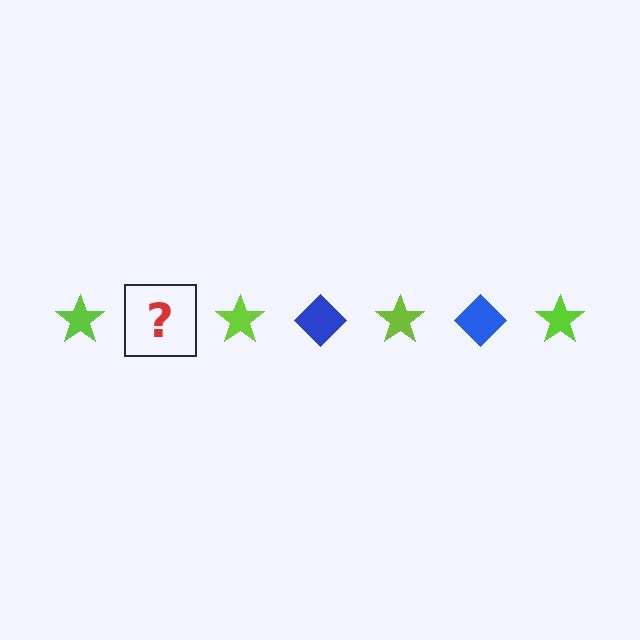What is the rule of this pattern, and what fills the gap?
The rule is that the pattern alternates between lime star and blue diamond. The gap should be filled with a blue diamond.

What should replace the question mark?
The question mark should be replaced with a blue diamond.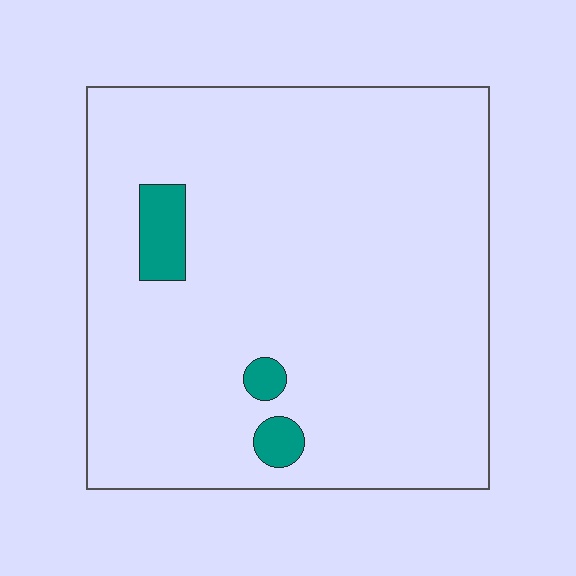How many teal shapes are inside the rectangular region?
3.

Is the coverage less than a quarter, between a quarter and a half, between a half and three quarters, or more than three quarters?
Less than a quarter.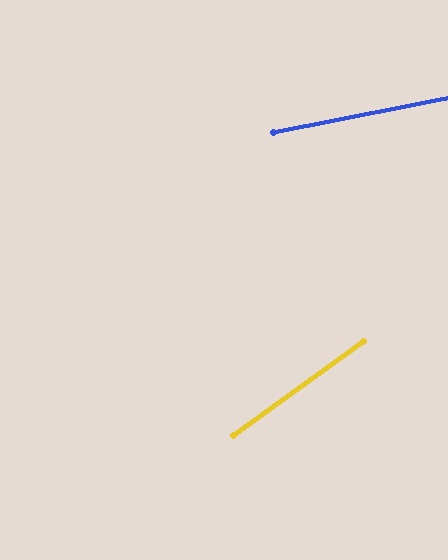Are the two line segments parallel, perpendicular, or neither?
Neither parallel nor perpendicular — they differ by about 25°.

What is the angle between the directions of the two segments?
Approximately 25 degrees.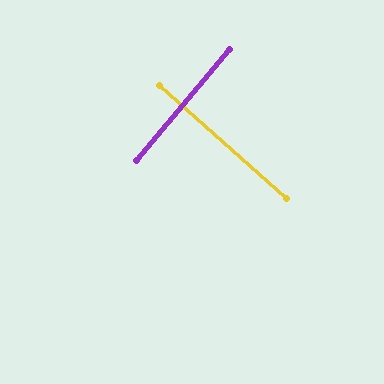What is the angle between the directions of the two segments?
Approximately 88 degrees.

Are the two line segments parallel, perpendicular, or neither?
Perpendicular — they meet at approximately 88°.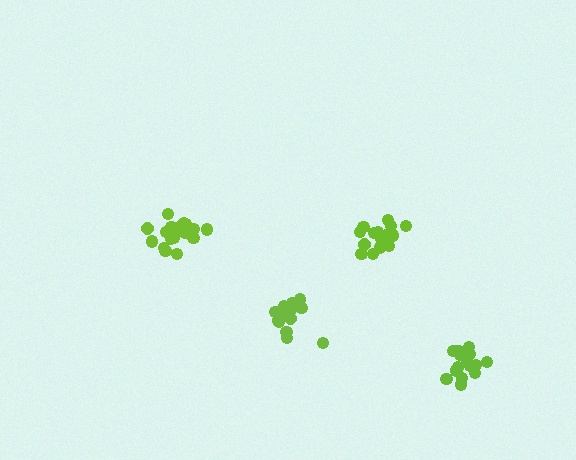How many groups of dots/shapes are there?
There are 4 groups.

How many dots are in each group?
Group 1: 19 dots, Group 2: 18 dots, Group 3: 16 dots, Group 4: 17 dots (70 total).